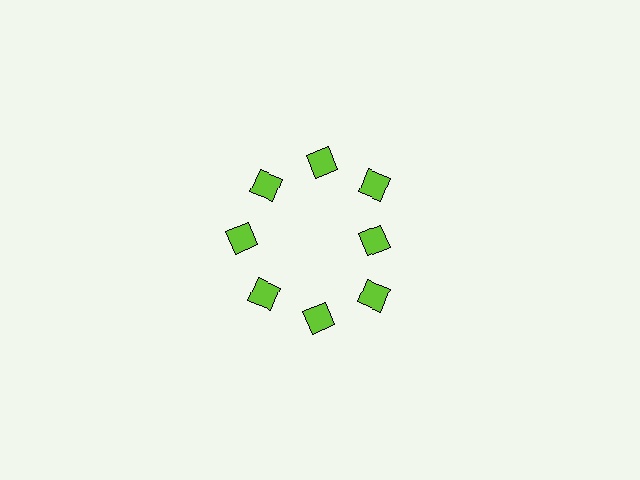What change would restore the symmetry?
The symmetry would be restored by moving it outward, back onto the ring so that all 8 diamonds sit at equal angles and equal distance from the center.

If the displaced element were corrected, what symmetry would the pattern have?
It would have 8-fold rotational symmetry — the pattern would map onto itself every 45 degrees.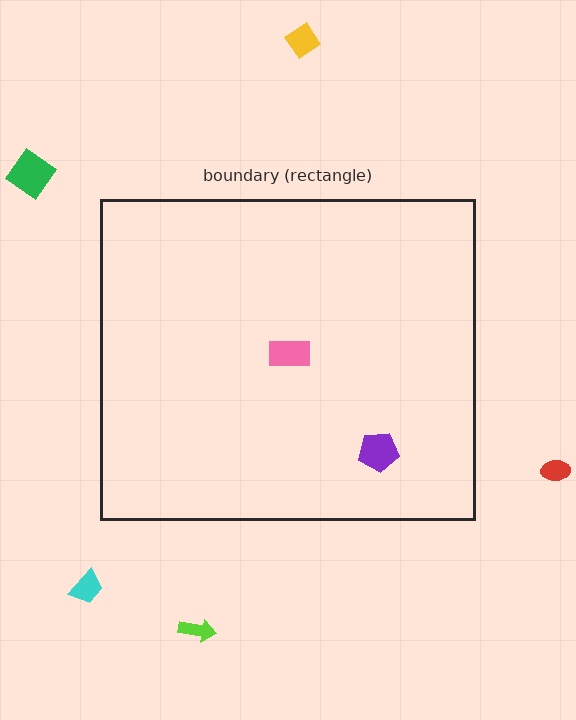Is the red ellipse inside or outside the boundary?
Outside.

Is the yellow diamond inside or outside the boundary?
Outside.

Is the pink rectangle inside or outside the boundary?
Inside.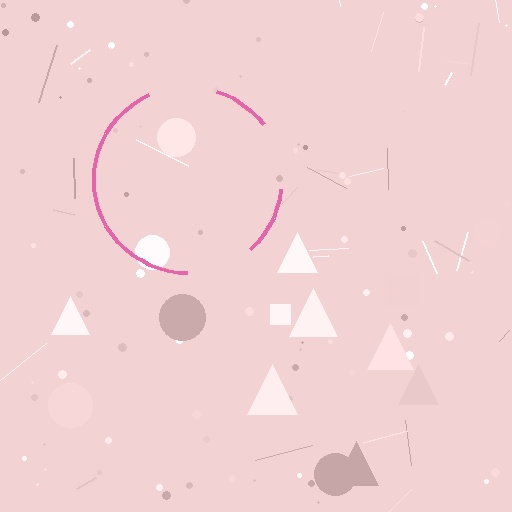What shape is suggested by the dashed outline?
The dashed outline suggests a circle.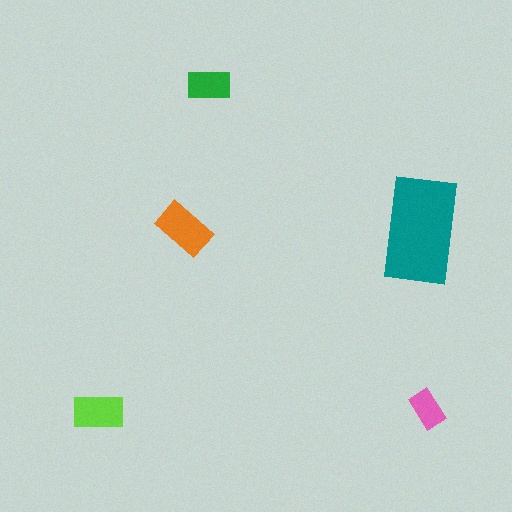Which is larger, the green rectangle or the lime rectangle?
The lime one.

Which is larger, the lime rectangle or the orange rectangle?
The orange one.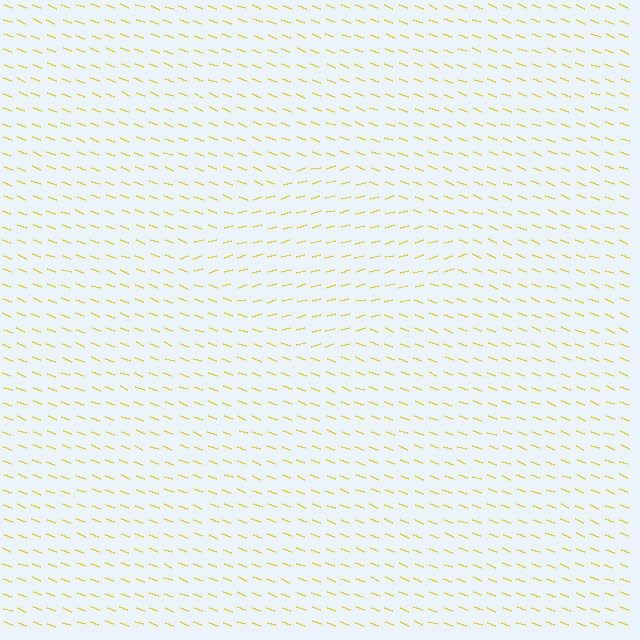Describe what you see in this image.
The image is filled with small yellow line segments. A diamond region in the image has lines oriented differently from the surrounding lines, creating a visible texture boundary.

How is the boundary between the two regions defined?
The boundary is defined purely by a change in line orientation (approximately 36 degrees difference). All lines are the same color and thickness.